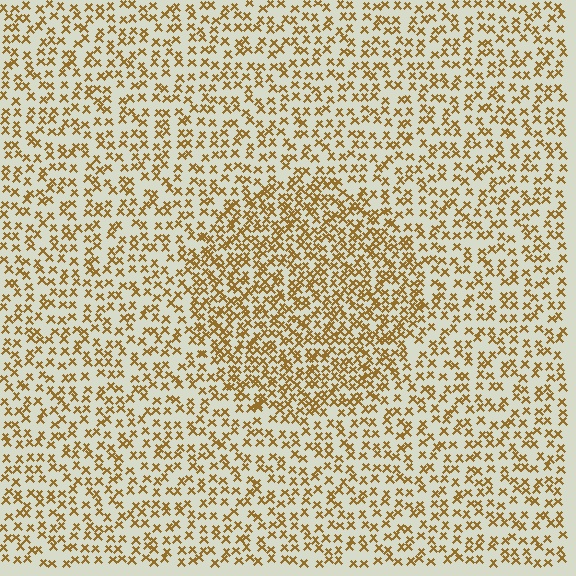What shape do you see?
I see a circle.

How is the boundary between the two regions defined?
The boundary is defined by a change in element density (approximately 1.8x ratio). All elements are the same color, size, and shape.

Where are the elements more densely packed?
The elements are more densely packed inside the circle boundary.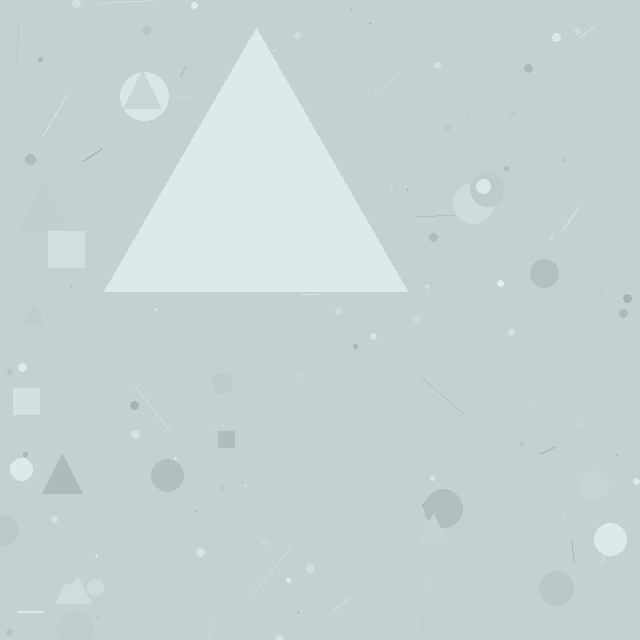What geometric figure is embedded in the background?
A triangle is embedded in the background.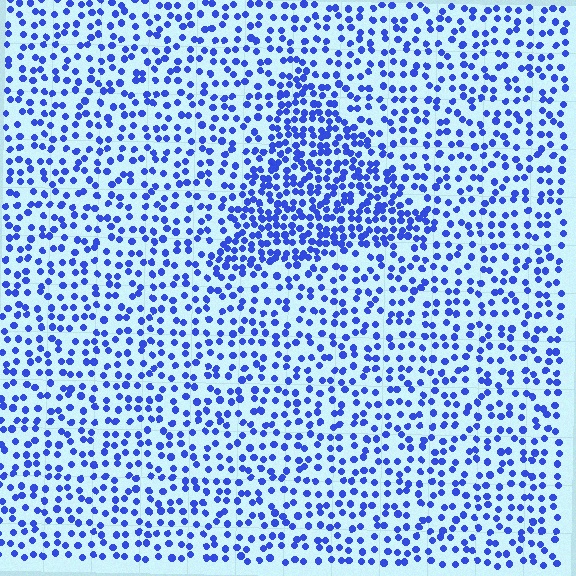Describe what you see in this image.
The image contains small blue elements arranged at two different densities. A triangle-shaped region is visible where the elements are more densely packed than the surrounding area.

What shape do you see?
I see a triangle.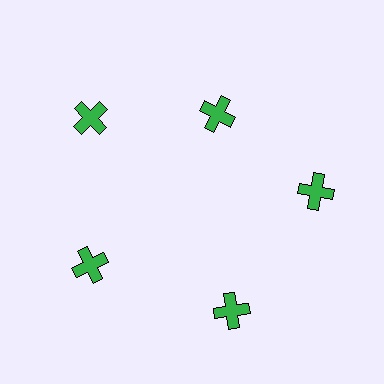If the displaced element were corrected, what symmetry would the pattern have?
It would have 5-fold rotational symmetry — the pattern would map onto itself every 72 degrees.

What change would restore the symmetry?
The symmetry would be restored by moving it outward, back onto the ring so that all 5 crosses sit at equal angles and equal distance from the center.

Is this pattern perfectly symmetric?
No. The 5 green crosses are arranged in a ring, but one element near the 1 o'clock position is pulled inward toward the center, breaking the 5-fold rotational symmetry.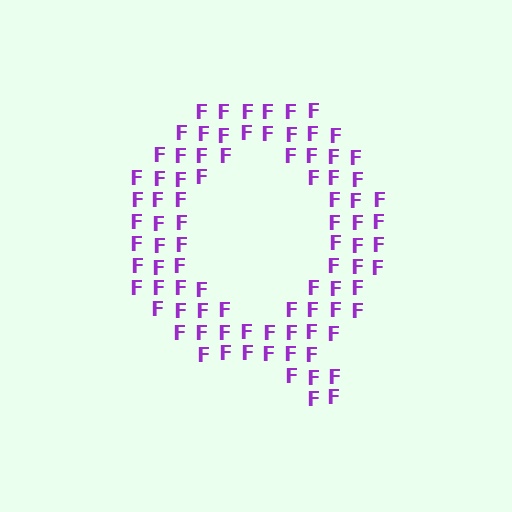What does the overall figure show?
The overall figure shows the letter Q.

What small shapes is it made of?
It is made of small letter F's.